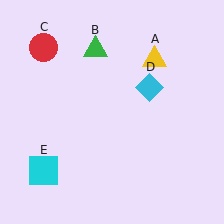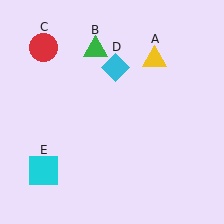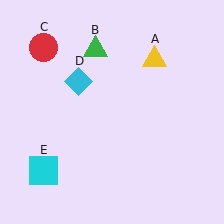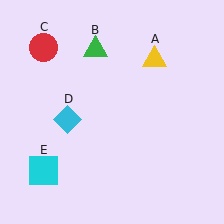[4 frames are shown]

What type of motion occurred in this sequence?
The cyan diamond (object D) rotated counterclockwise around the center of the scene.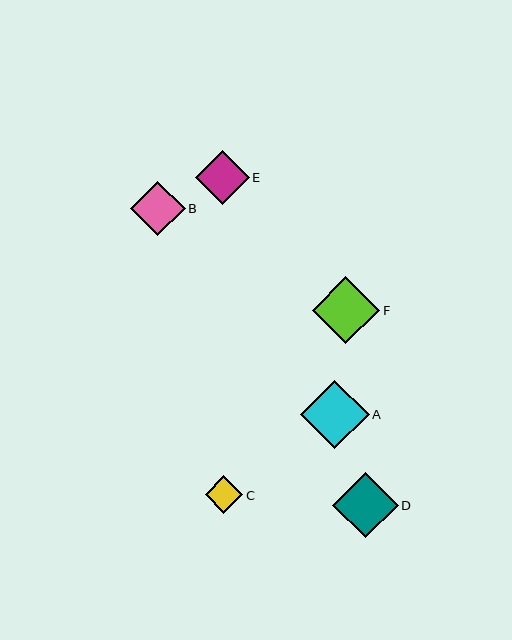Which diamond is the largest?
Diamond A is the largest with a size of approximately 68 pixels.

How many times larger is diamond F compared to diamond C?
Diamond F is approximately 1.8 times the size of diamond C.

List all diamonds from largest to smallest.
From largest to smallest: A, F, D, B, E, C.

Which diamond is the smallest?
Diamond C is the smallest with a size of approximately 38 pixels.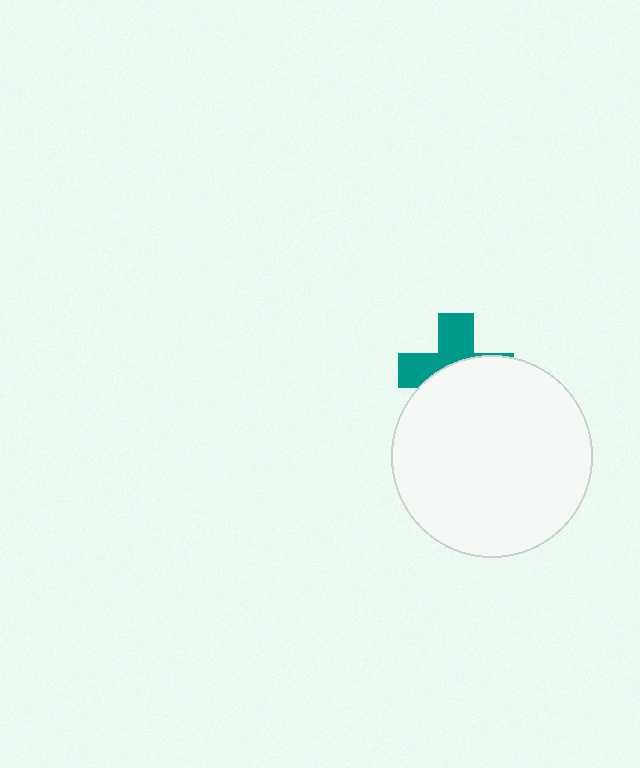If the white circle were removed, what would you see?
You would see the complete teal cross.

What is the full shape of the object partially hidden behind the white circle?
The partially hidden object is a teal cross.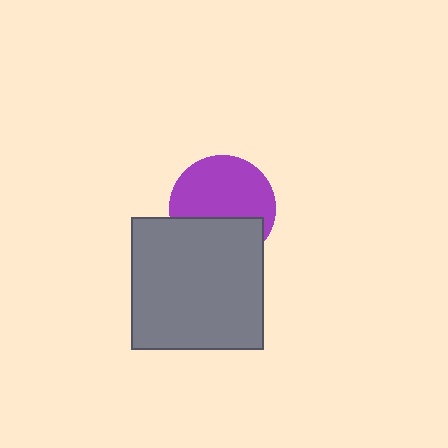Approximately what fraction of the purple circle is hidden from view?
Roughly 37% of the purple circle is hidden behind the gray square.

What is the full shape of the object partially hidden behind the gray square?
The partially hidden object is a purple circle.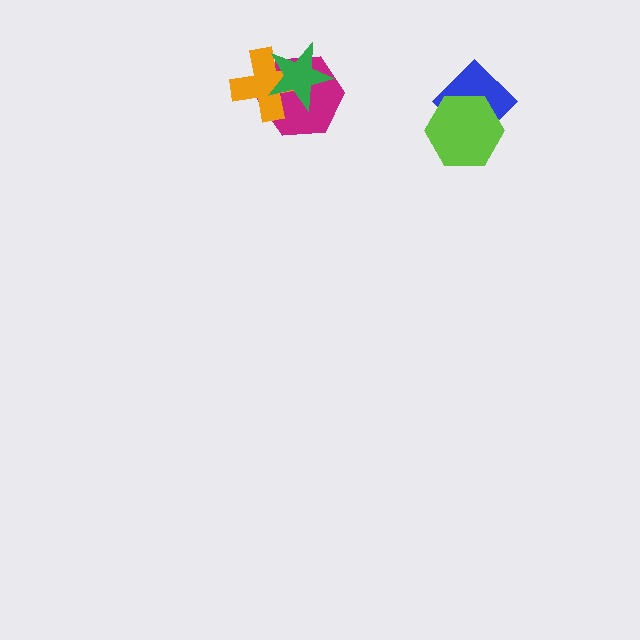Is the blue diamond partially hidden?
Yes, it is partially covered by another shape.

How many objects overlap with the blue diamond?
1 object overlaps with the blue diamond.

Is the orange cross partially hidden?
Yes, it is partially covered by another shape.